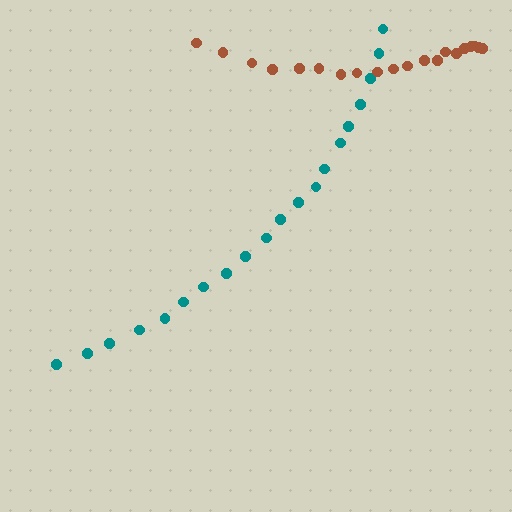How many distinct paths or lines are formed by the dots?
There are 2 distinct paths.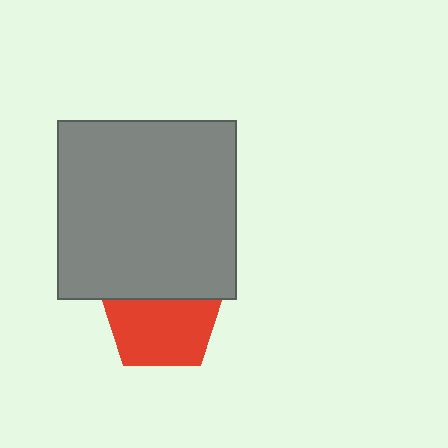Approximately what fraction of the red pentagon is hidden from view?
Roughly 37% of the red pentagon is hidden behind the gray square.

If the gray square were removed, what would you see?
You would see the complete red pentagon.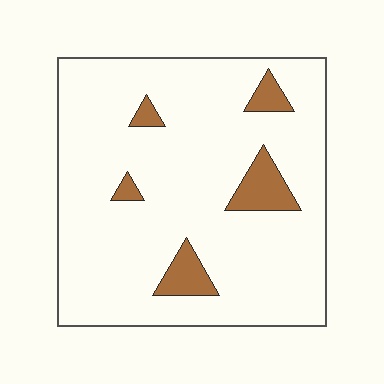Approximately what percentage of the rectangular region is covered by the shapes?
Approximately 10%.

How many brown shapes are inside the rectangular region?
5.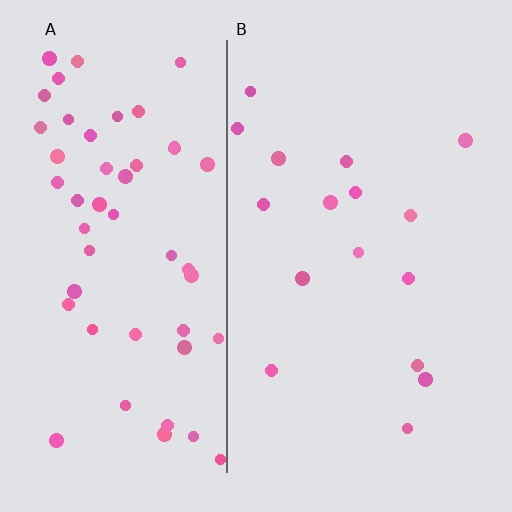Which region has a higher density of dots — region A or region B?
A (the left).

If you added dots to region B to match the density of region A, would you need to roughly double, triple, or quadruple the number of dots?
Approximately triple.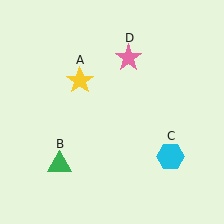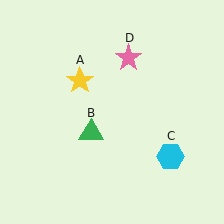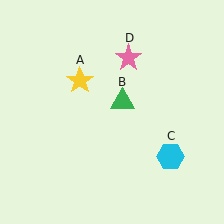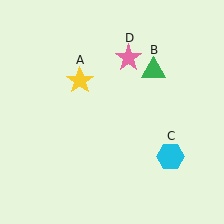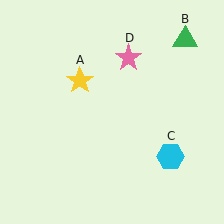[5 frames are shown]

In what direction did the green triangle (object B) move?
The green triangle (object B) moved up and to the right.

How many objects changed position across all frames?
1 object changed position: green triangle (object B).